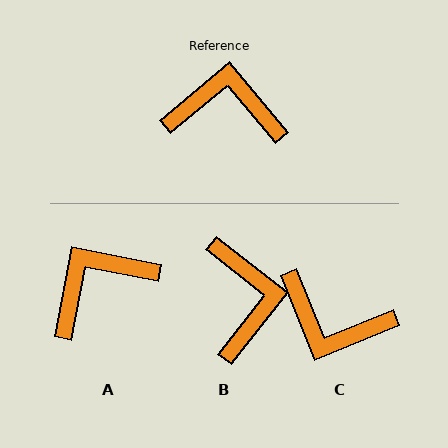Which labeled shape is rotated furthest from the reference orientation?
C, about 163 degrees away.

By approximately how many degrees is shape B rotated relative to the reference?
Approximately 78 degrees clockwise.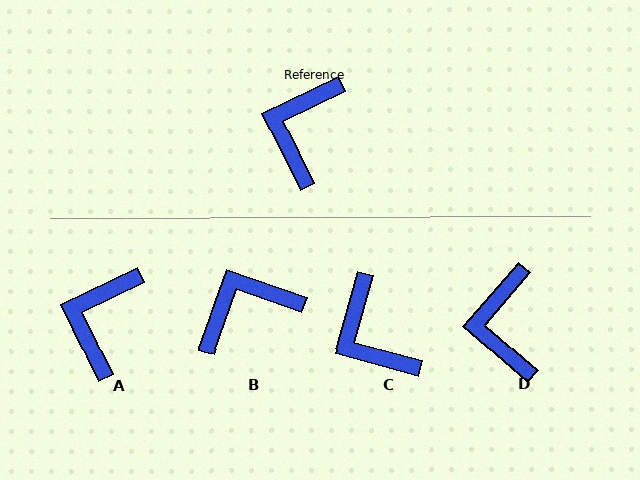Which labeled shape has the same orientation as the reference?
A.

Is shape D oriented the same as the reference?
No, it is off by about 23 degrees.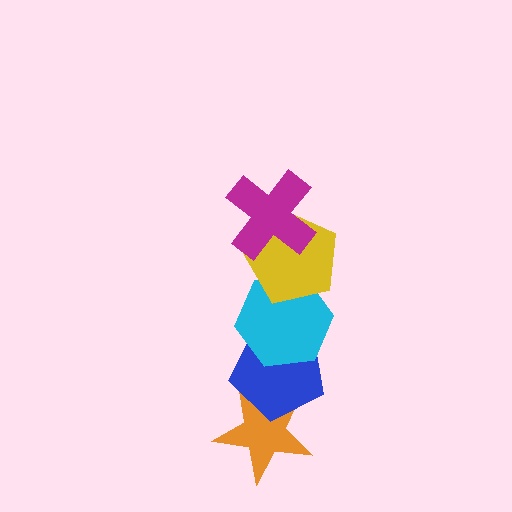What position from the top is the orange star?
The orange star is 5th from the top.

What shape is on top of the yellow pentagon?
The magenta cross is on top of the yellow pentagon.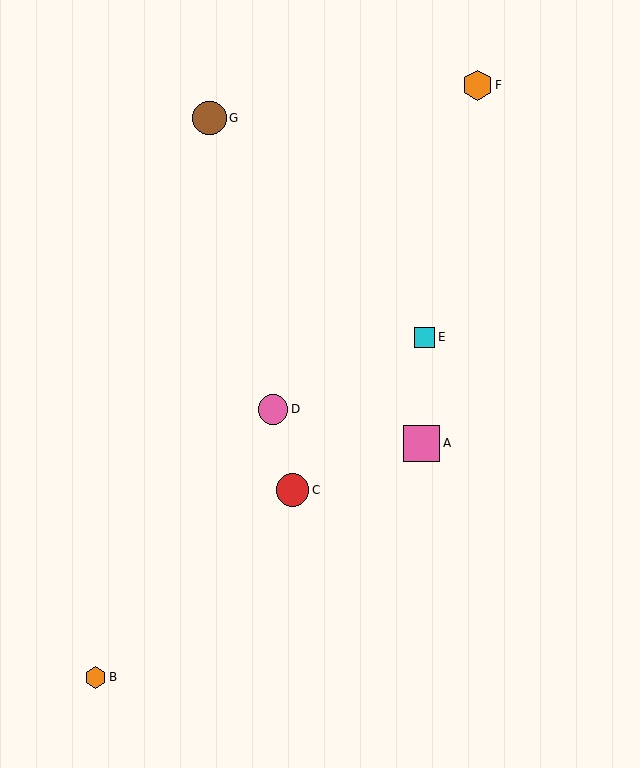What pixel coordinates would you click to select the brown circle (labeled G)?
Click at (210, 118) to select the brown circle G.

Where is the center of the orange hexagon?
The center of the orange hexagon is at (477, 85).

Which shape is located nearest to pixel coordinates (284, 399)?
The pink circle (labeled D) at (273, 409) is nearest to that location.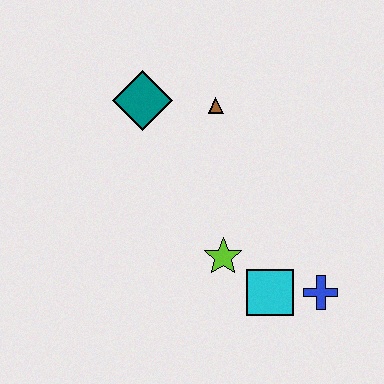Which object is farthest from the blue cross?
The teal diamond is farthest from the blue cross.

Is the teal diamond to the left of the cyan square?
Yes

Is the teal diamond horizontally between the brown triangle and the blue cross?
No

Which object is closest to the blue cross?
The cyan square is closest to the blue cross.